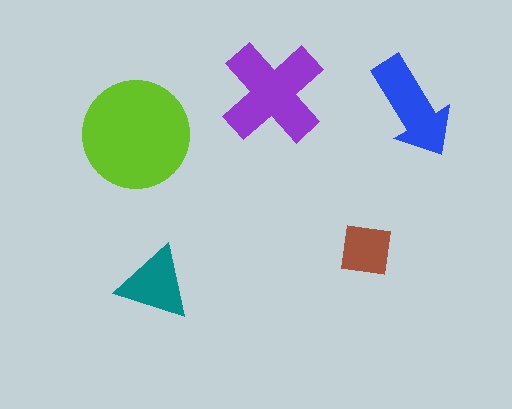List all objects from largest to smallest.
The lime circle, the purple cross, the blue arrow, the teal triangle, the brown square.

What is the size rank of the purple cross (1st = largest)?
2nd.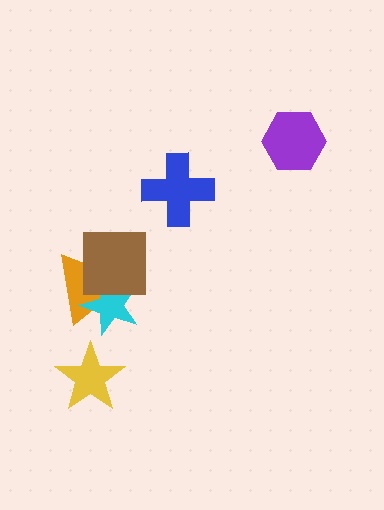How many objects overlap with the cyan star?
2 objects overlap with the cyan star.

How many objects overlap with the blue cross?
0 objects overlap with the blue cross.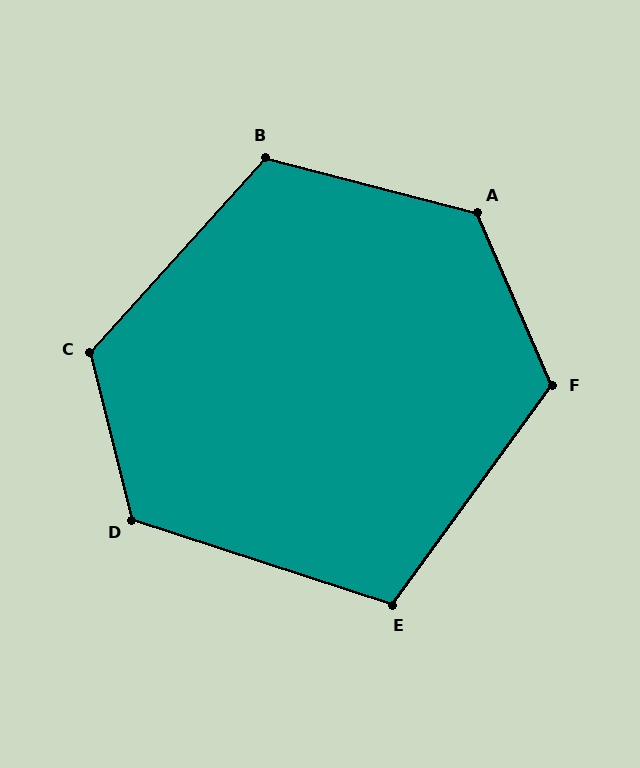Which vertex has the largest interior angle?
A, at approximately 128 degrees.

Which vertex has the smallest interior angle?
E, at approximately 108 degrees.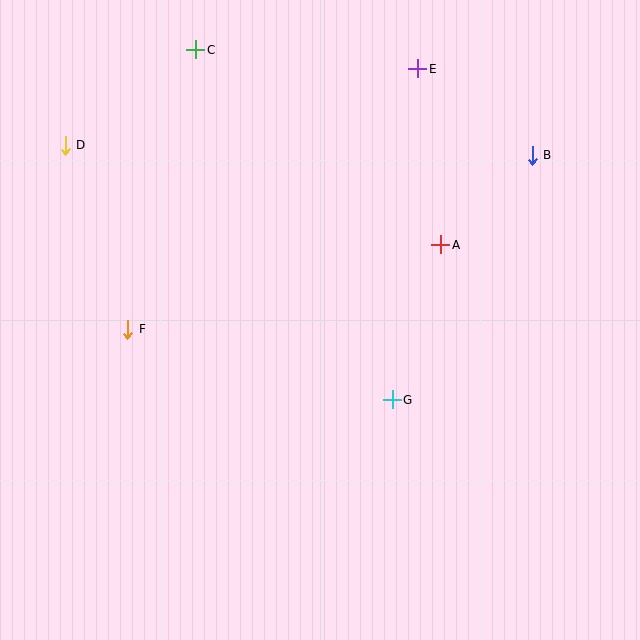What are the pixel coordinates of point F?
Point F is at (128, 329).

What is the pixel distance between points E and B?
The distance between E and B is 144 pixels.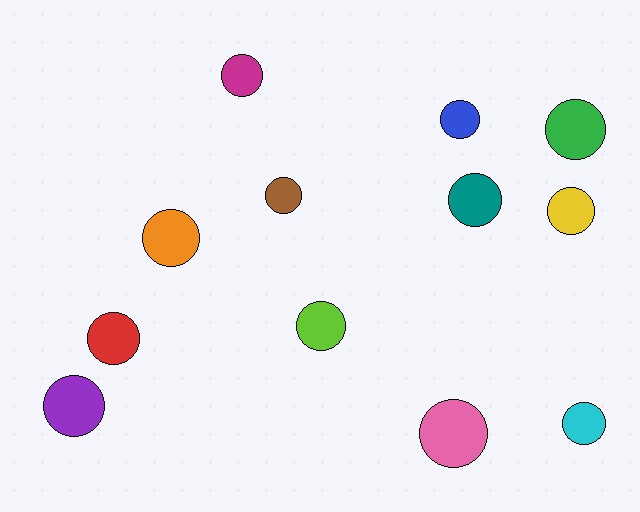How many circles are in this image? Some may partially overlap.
There are 12 circles.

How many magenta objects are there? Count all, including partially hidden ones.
There is 1 magenta object.